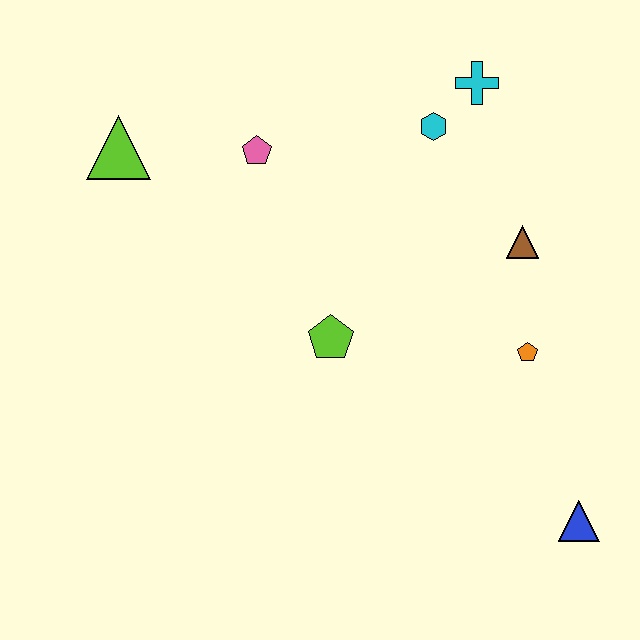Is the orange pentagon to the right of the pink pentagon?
Yes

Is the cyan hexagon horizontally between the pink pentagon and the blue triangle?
Yes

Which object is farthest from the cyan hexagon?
The blue triangle is farthest from the cyan hexagon.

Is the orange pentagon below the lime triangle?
Yes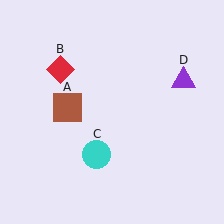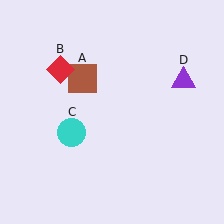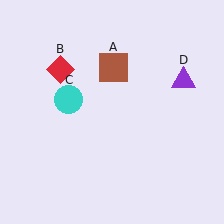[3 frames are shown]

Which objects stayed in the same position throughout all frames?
Red diamond (object B) and purple triangle (object D) remained stationary.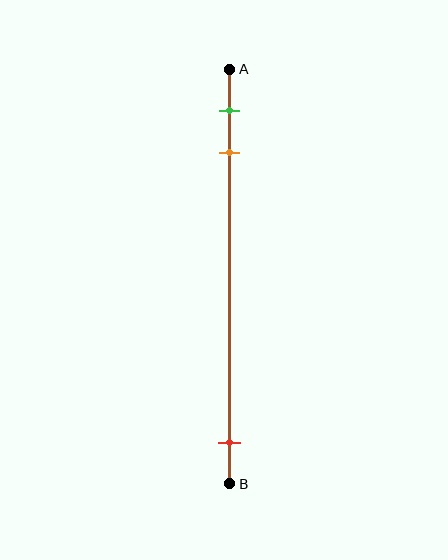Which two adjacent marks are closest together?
The green and orange marks are the closest adjacent pair.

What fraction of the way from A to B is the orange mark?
The orange mark is approximately 20% (0.2) of the way from A to B.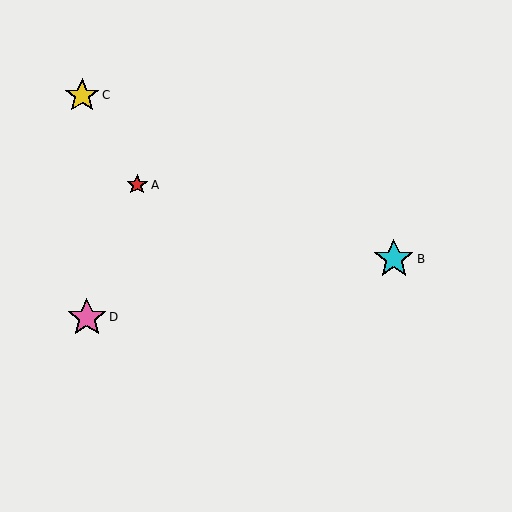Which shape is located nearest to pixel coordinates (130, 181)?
The red star (labeled A) at (137, 185) is nearest to that location.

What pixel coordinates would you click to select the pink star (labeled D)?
Click at (87, 317) to select the pink star D.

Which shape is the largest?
The cyan star (labeled B) is the largest.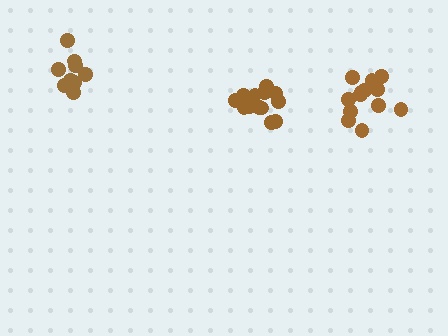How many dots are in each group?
Group 1: 13 dots, Group 2: 13 dots, Group 3: 9 dots (35 total).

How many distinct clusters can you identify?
There are 3 distinct clusters.